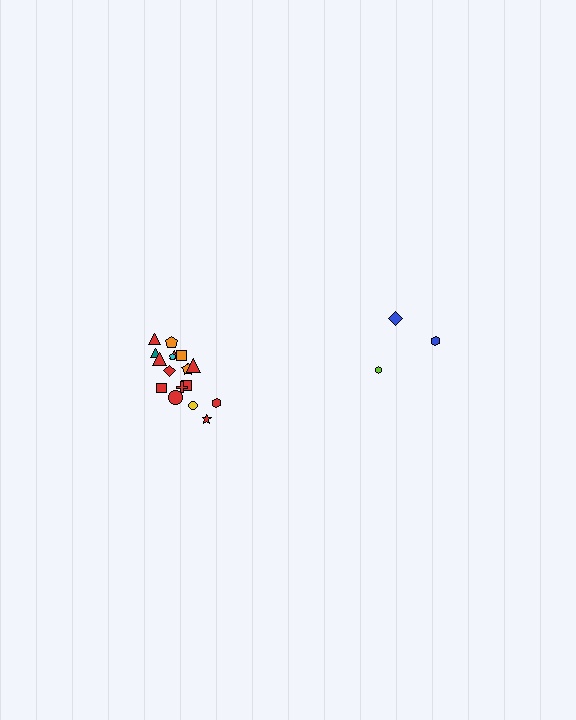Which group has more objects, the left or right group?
The left group.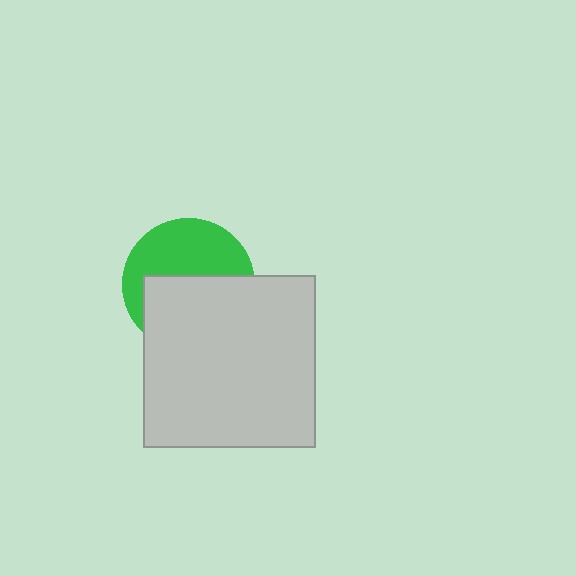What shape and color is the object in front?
The object in front is a light gray square.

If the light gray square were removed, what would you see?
You would see the complete green circle.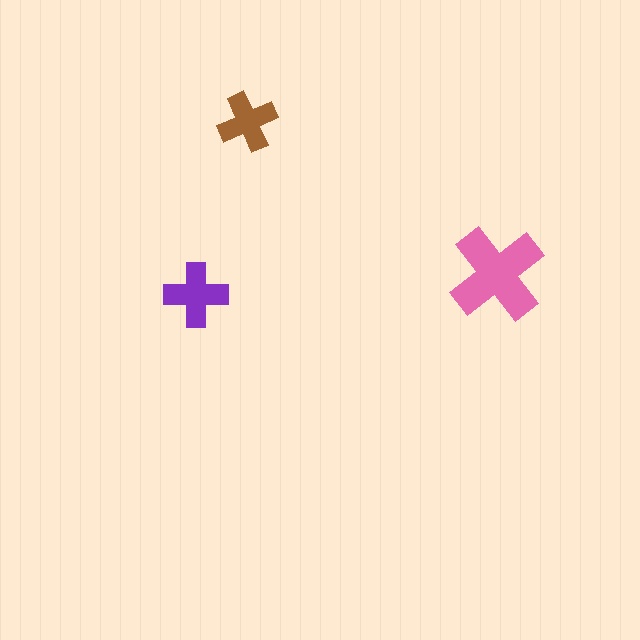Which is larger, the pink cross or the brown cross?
The pink one.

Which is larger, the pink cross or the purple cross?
The pink one.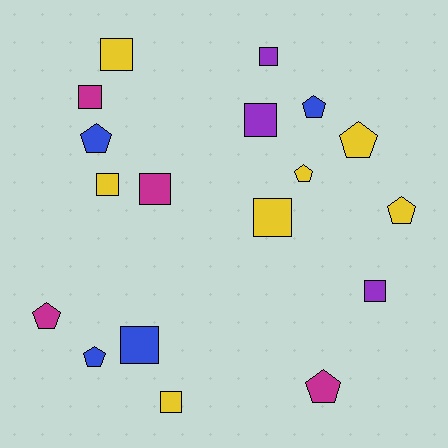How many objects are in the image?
There are 18 objects.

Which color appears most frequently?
Yellow, with 7 objects.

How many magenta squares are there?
There are 2 magenta squares.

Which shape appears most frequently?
Square, with 10 objects.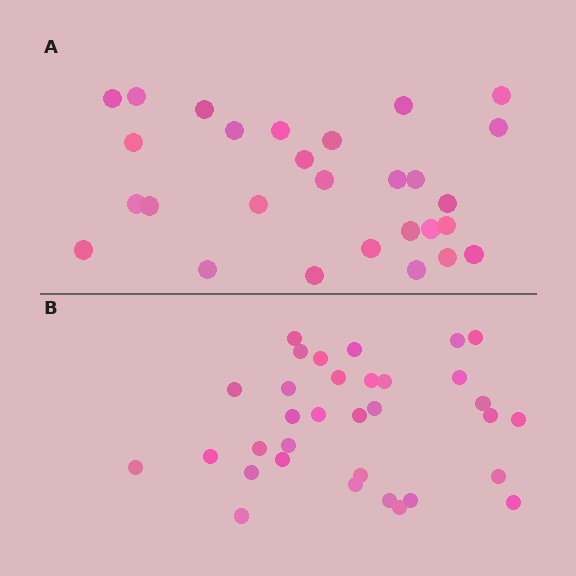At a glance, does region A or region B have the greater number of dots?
Region B (the bottom region) has more dots.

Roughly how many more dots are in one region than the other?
Region B has about 5 more dots than region A.